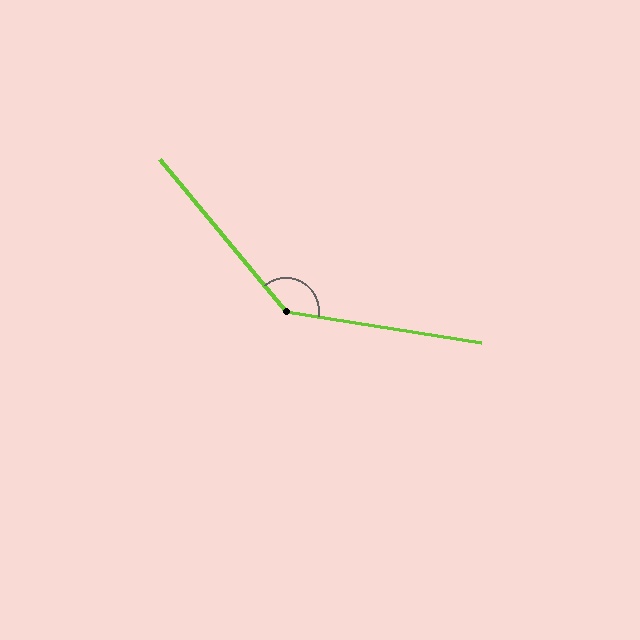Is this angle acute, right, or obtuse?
It is obtuse.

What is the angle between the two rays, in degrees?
Approximately 139 degrees.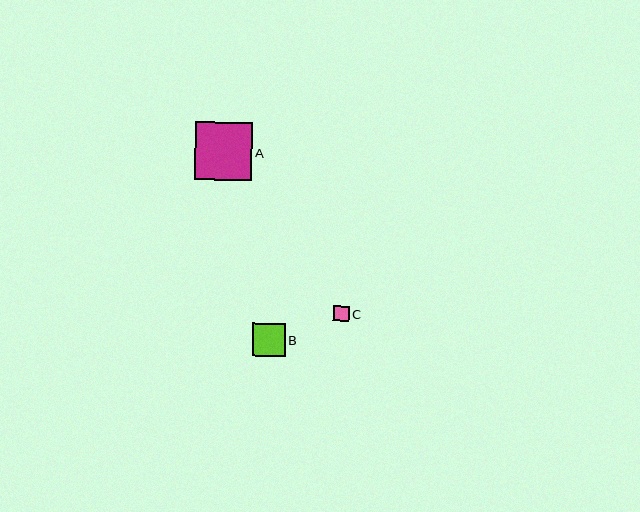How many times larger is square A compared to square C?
Square A is approximately 3.8 times the size of square C.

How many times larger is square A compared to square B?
Square A is approximately 1.7 times the size of square B.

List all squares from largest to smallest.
From largest to smallest: A, B, C.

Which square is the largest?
Square A is the largest with a size of approximately 58 pixels.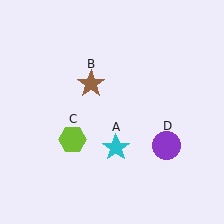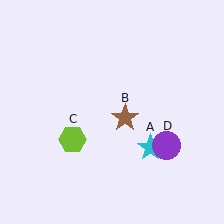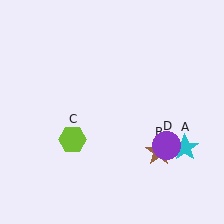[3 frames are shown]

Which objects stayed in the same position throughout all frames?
Lime hexagon (object C) and purple circle (object D) remained stationary.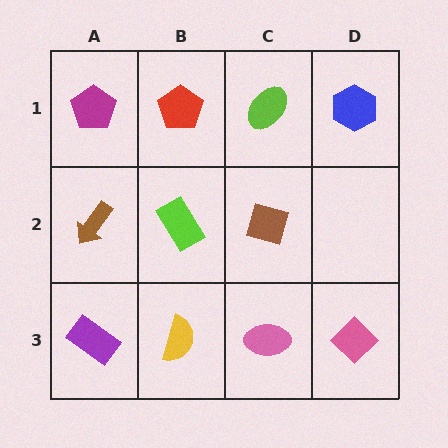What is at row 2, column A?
A brown arrow.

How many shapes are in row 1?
4 shapes.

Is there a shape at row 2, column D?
No, that cell is empty.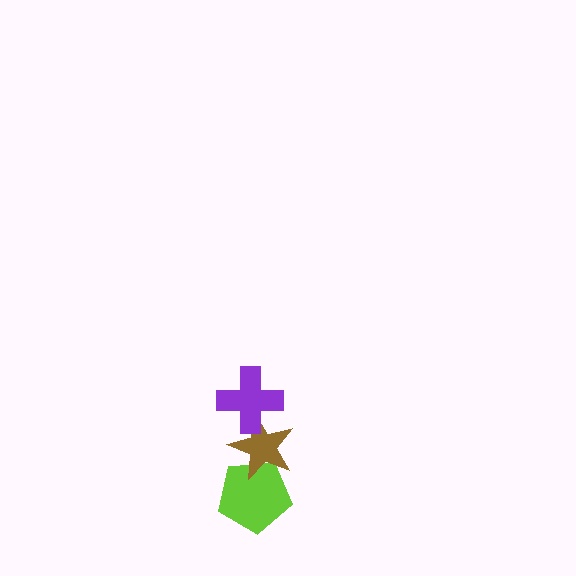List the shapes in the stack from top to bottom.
From top to bottom: the purple cross, the brown star, the lime pentagon.